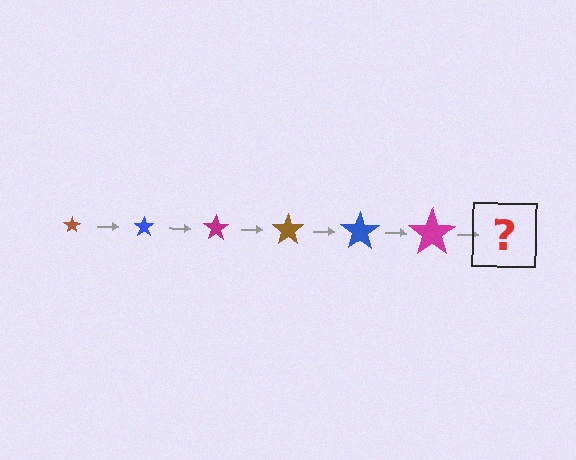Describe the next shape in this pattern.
It should be a brown star, larger than the previous one.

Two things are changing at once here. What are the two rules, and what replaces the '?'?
The two rules are that the star grows larger each step and the color cycles through brown, blue, and magenta. The '?' should be a brown star, larger than the previous one.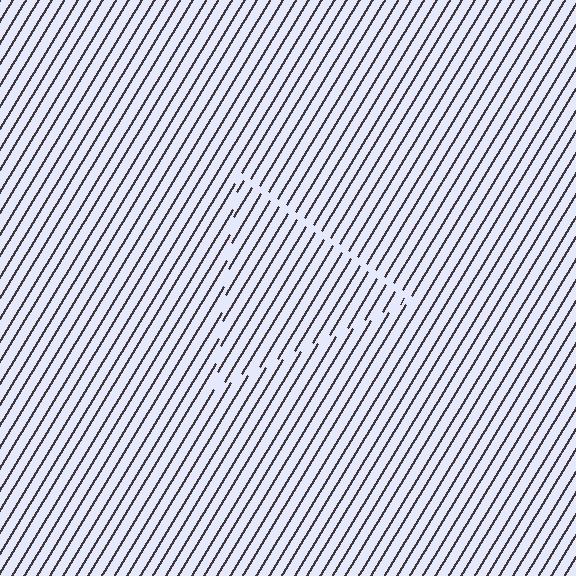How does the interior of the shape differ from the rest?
The interior of the shape contains the same grating, shifted by half a period — the contour is defined by the phase discontinuity where line-ends from the inner and outer gratings abut.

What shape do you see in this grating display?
An illusory triangle. The interior of the shape contains the same grating, shifted by half a period — the contour is defined by the phase discontinuity where line-ends from the inner and outer gratings abut.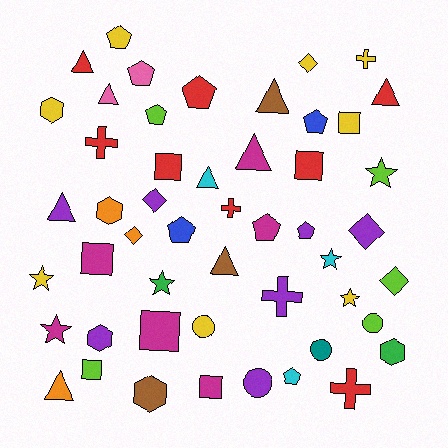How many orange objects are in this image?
There are 3 orange objects.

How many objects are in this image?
There are 50 objects.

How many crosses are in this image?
There are 5 crosses.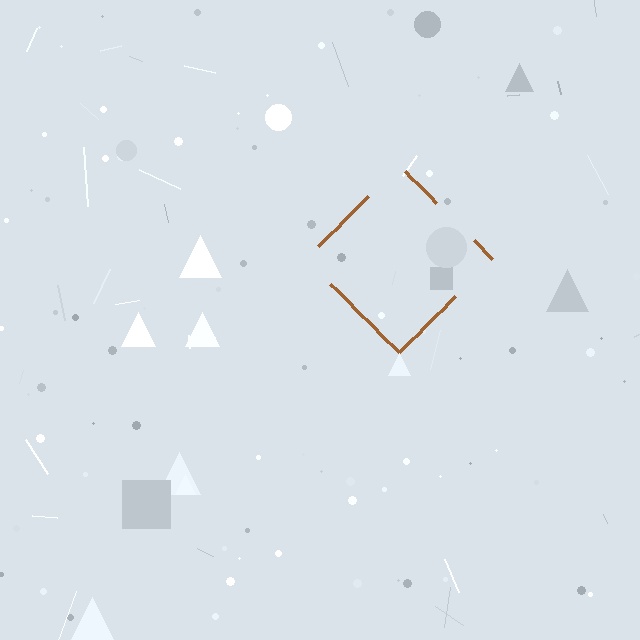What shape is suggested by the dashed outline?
The dashed outline suggests a diamond.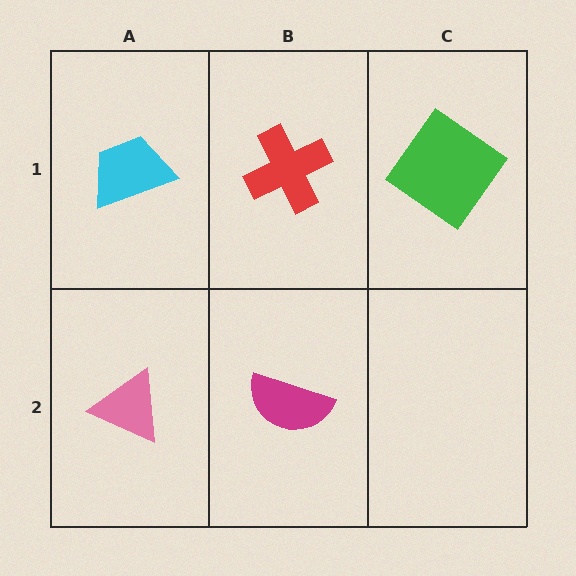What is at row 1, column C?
A green diamond.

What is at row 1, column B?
A red cross.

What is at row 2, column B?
A magenta semicircle.